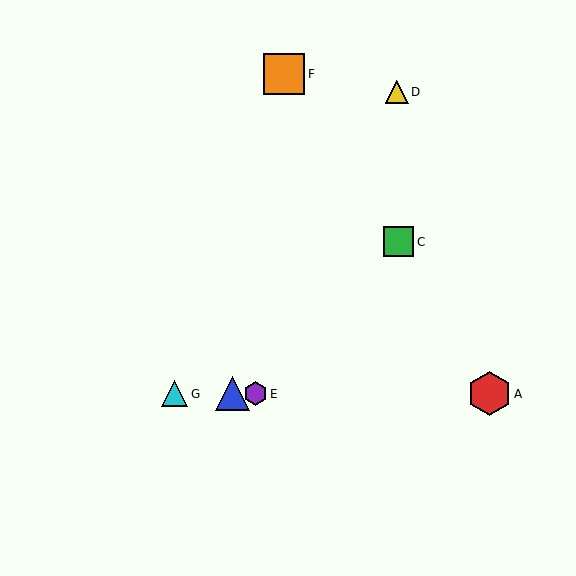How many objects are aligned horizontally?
4 objects (A, B, E, G) are aligned horizontally.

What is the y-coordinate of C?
Object C is at y≈242.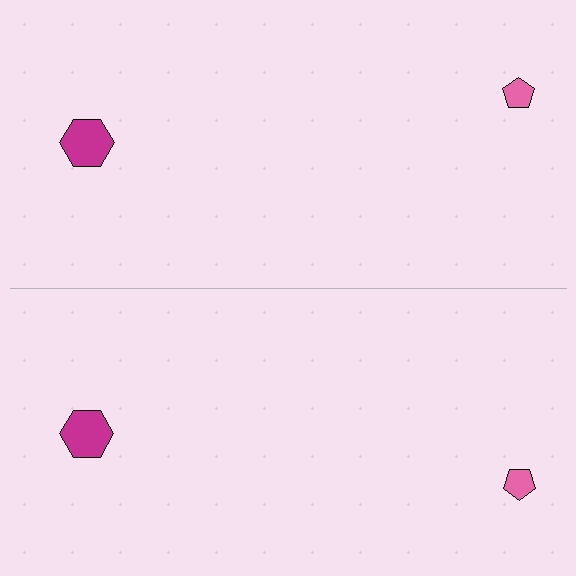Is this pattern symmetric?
Yes, this pattern has bilateral (reflection) symmetry.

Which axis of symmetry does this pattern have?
The pattern has a horizontal axis of symmetry running through the center of the image.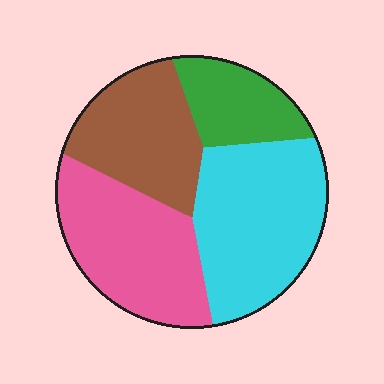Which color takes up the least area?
Green, at roughly 15%.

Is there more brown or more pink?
Pink.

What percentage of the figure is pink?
Pink covers around 30% of the figure.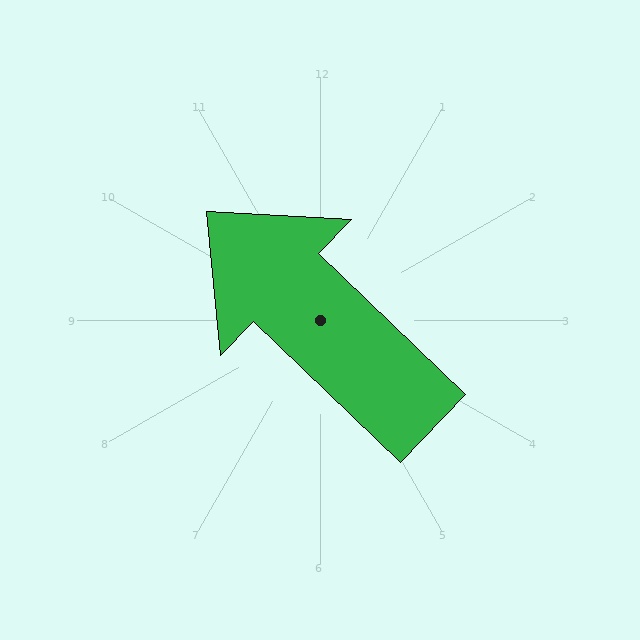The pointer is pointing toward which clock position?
Roughly 10 o'clock.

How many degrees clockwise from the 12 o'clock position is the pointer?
Approximately 314 degrees.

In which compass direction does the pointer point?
Northwest.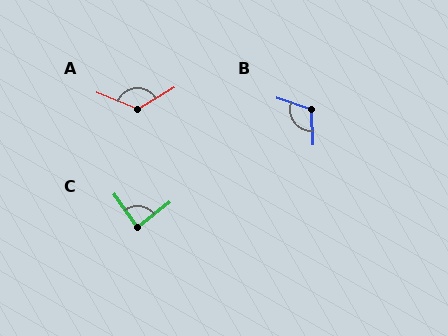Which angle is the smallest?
C, at approximately 87 degrees.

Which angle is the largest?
A, at approximately 127 degrees.